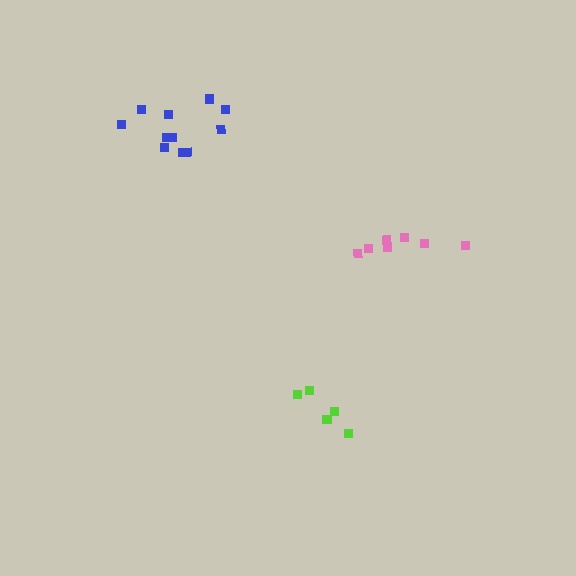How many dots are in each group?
Group 1: 5 dots, Group 2: 7 dots, Group 3: 11 dots (23 total).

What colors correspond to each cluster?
The clusters are colored: lime, pink, blue.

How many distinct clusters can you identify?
There are 3 distinct clusters.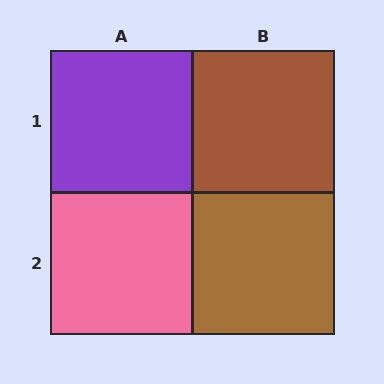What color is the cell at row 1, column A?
Purple.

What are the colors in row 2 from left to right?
Pink, brown.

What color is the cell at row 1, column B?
Brown.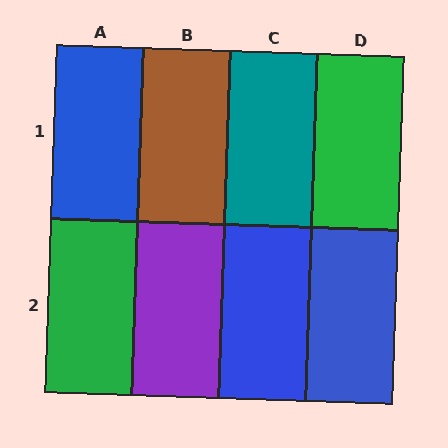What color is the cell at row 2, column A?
Green.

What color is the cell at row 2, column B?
Purple.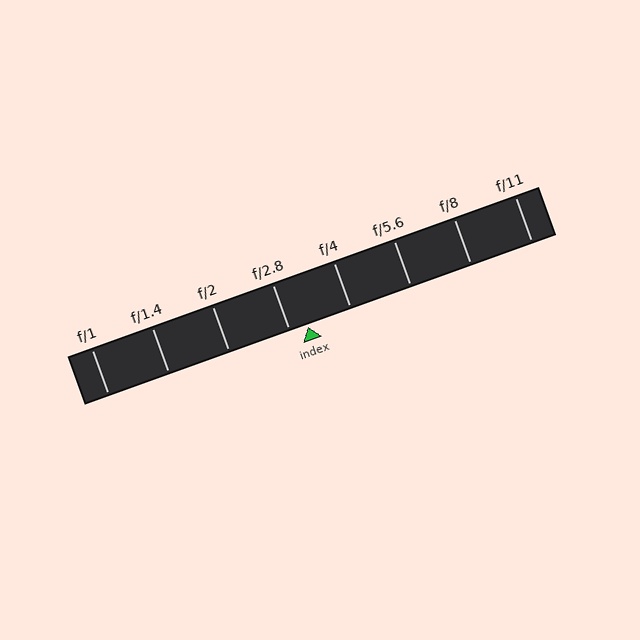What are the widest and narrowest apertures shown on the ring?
The widest aperture shown is f/1 and the narrowest is f/11.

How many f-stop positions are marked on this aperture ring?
There are 8 f-stop positions marked.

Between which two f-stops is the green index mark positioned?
The index mark is between f/2.8 and f/4.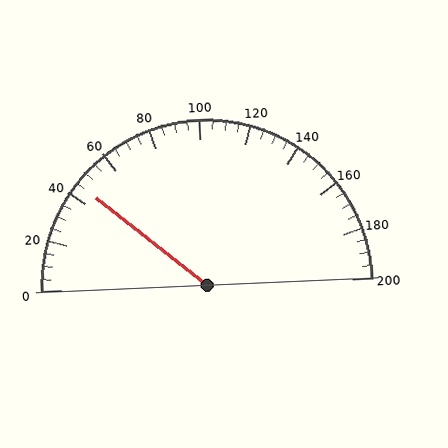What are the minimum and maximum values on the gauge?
The gauge ranges from 0 to 200.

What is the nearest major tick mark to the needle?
The nearest major tick mark is 40.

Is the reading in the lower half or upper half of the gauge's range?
The reading is in the lower half of the range (0 to 200).